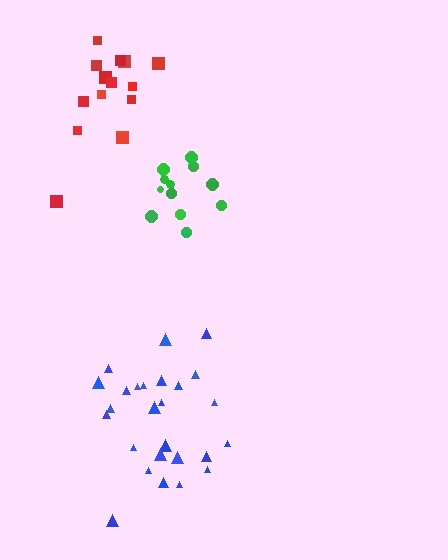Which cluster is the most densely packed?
Green.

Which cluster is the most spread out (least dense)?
Red.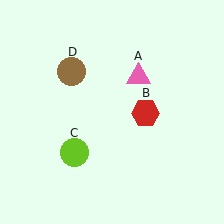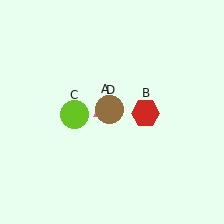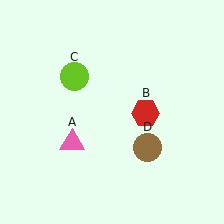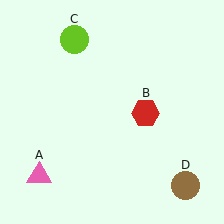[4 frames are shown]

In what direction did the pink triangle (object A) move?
The pink triangle (object A) moved down and to the left.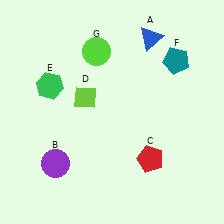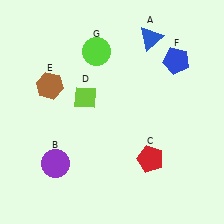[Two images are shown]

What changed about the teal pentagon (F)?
In Image 1, F is teal. In Image 2, it changed to blue.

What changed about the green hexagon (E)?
In Image 1, E is green. In Image 2, it changed to brown.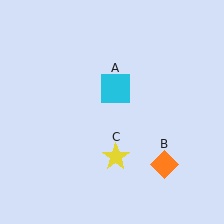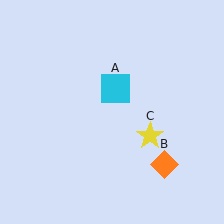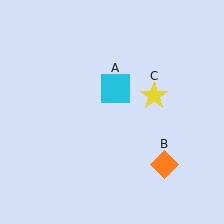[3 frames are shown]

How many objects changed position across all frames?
1 object changed position: yellow star (object C).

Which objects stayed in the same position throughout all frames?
Cyan square (object A) and orange diamond (object B) remained stationary.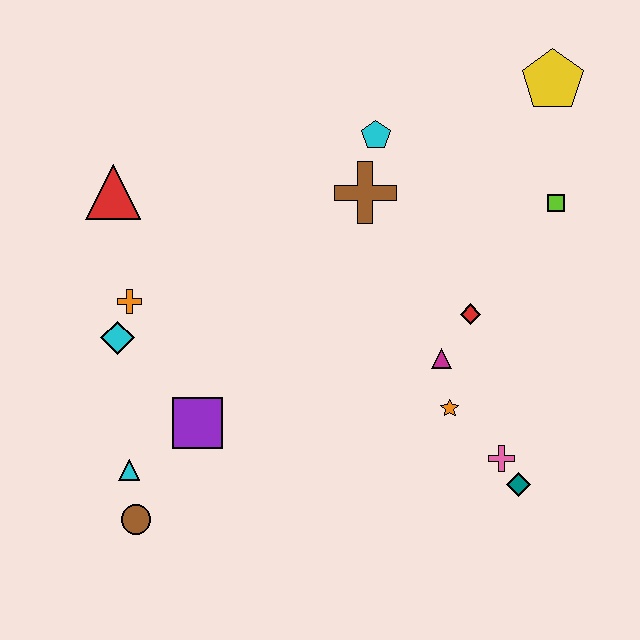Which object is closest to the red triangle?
The orange cross is closest to the red triangle.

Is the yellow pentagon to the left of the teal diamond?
No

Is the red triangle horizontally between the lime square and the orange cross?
No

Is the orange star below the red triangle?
Yes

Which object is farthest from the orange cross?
The yellow pentagon is farthest from the orange cross.